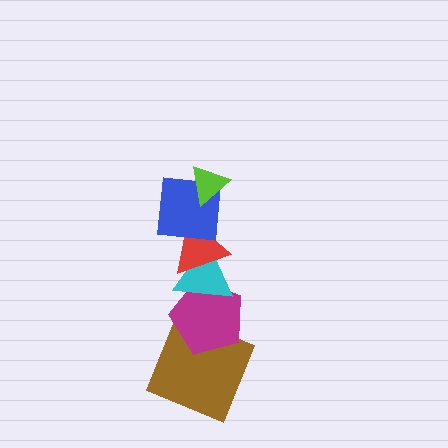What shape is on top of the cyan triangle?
The red triangle is on top of the cyan triangle.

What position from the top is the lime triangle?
The lime triangle is 1st from the top.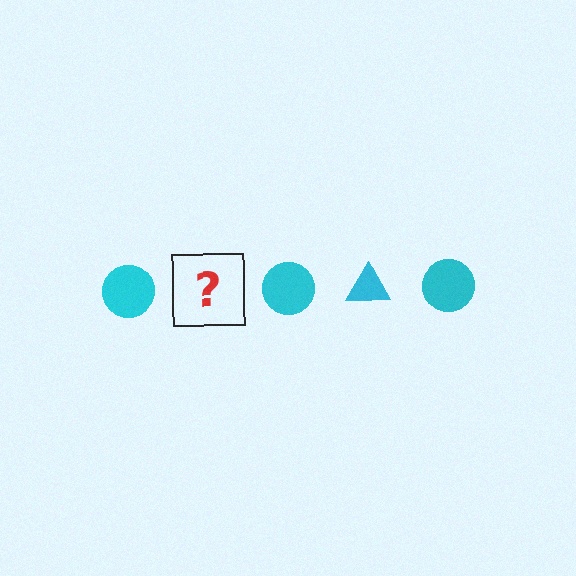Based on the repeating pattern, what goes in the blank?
The blank should be a cyan triangle.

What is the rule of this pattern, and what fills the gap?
The rule is that the pattern cycles through circle, triangle shapes in cyan. The gap should be filled with a cyan triangle.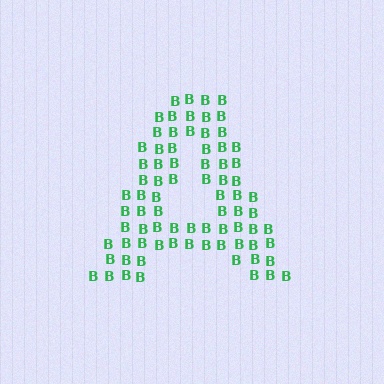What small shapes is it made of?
It is made of small letter B's.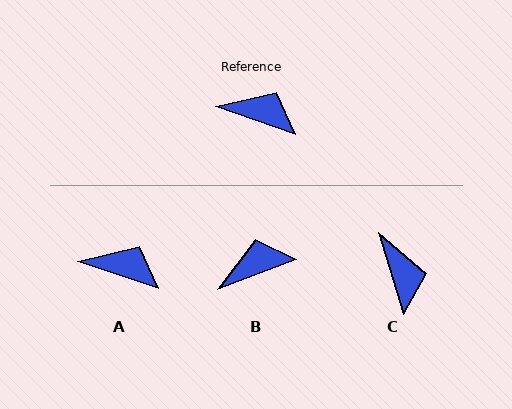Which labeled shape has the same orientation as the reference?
A.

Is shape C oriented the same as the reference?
No, it is off by about 54 degrees.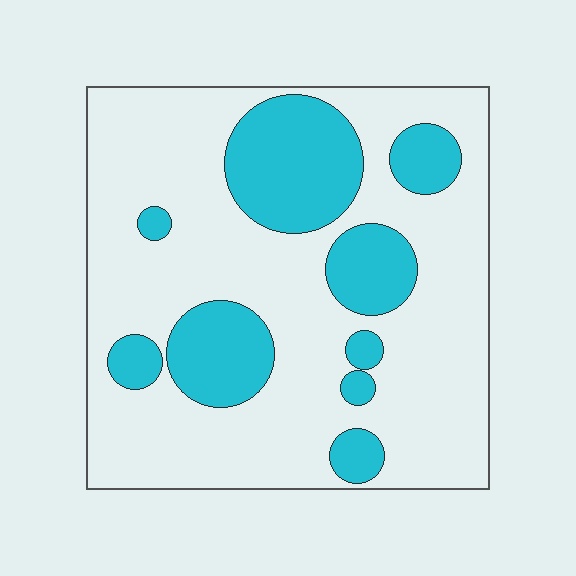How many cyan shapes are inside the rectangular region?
9.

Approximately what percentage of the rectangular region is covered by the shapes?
Approximately 25%.